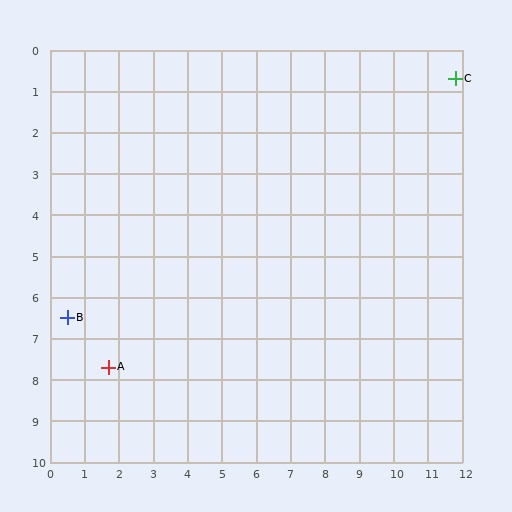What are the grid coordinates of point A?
Point A is at approximately (1.7, 7.7).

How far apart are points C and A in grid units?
Points C and A are about 12.3 grid units apart.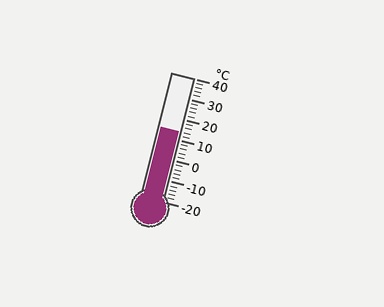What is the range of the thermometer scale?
The thermometer scale ranges from -20°C to 40°C.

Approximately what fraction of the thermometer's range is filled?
The thermometer is filled to approximately 55% of its range.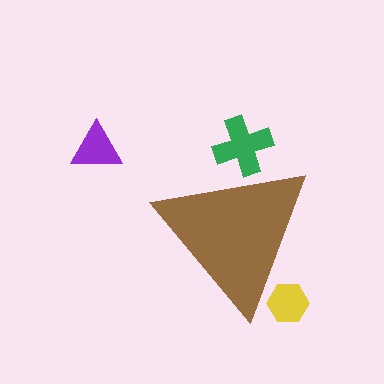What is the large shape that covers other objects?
A brown triangle.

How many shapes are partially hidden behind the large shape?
2 shapes are partially hidden.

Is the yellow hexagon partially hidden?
Yes, the yellow hexagon is partially hidden behind the brown triangle.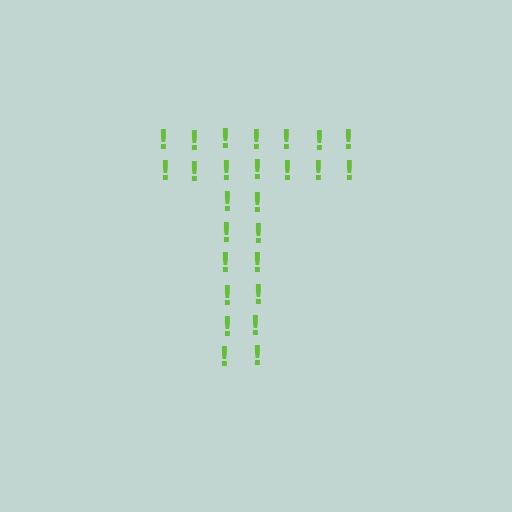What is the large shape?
The large shape is the letter T.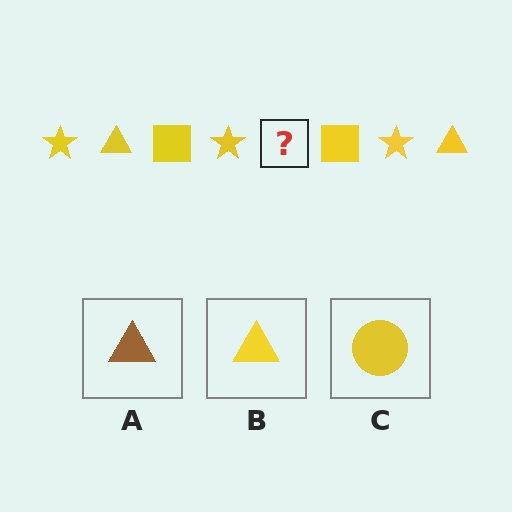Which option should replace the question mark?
Option B.